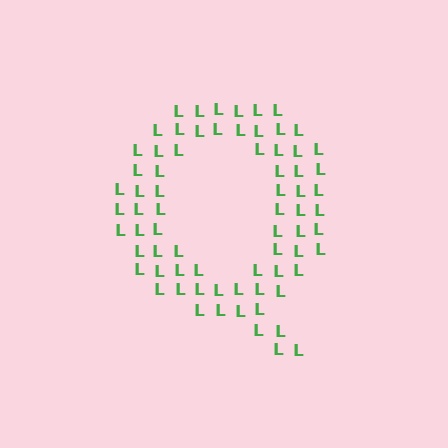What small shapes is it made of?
It is made of small letter L's.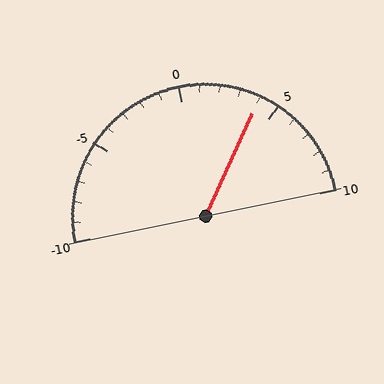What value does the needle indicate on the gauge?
The needle indicates approximately 4.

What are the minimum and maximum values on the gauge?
The gauge ranges from -10 to 10.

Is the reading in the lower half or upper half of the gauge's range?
The reading is in the upper half of the range (-10 to 10).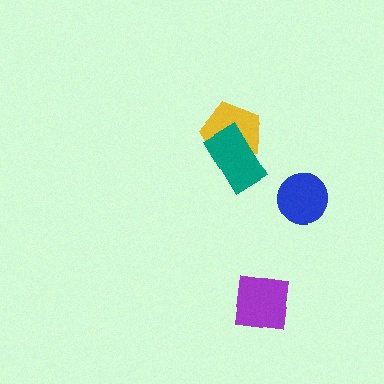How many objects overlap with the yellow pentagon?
1 object overlaps with the yellow pentagon.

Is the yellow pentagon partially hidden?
Yes, it is partially covered by another shape.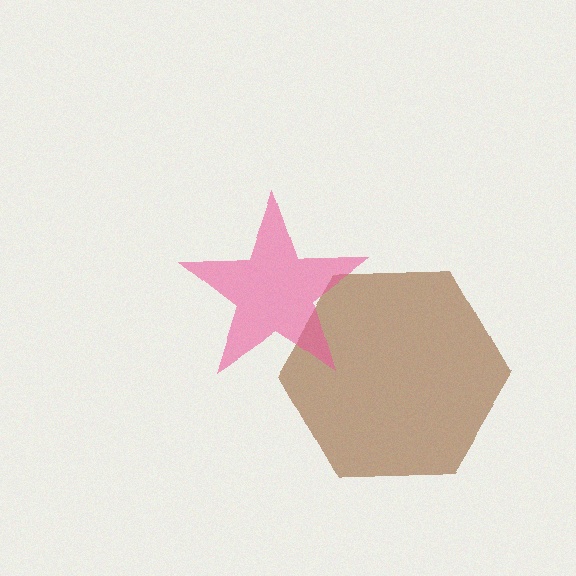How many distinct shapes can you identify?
There are 2 distinct shapes: a brown hexagon, a pink star.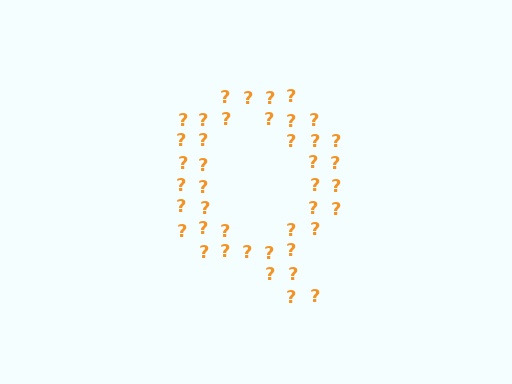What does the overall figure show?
The overall figure shows the letter Q.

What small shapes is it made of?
It is made of small question marks.